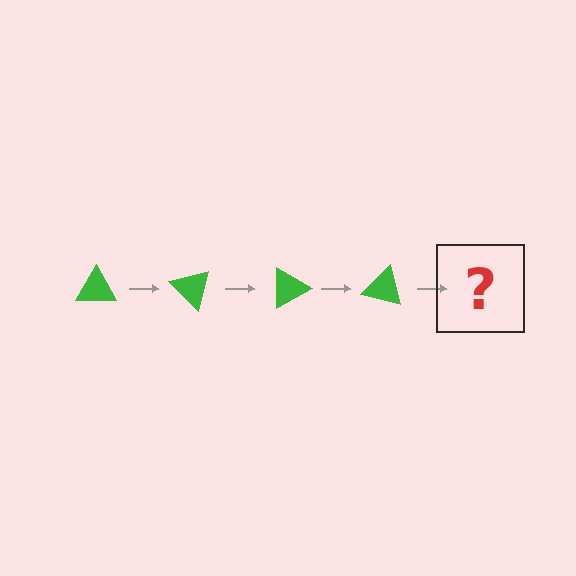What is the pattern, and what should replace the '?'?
The pattern is that the triangle rotates 45 degrees each step. The '?' should be a green triangle rotated 180 degrees.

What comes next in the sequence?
The next element should be a green triangle rotated 180 degrees.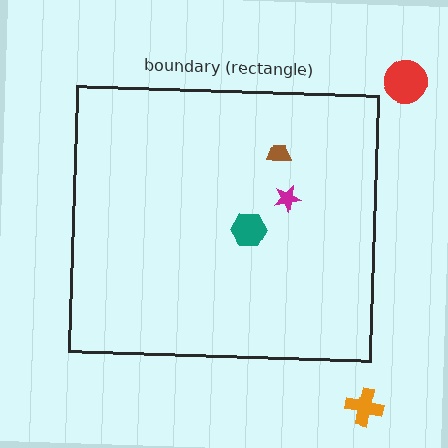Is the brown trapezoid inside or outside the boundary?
Inside.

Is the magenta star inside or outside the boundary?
Inside.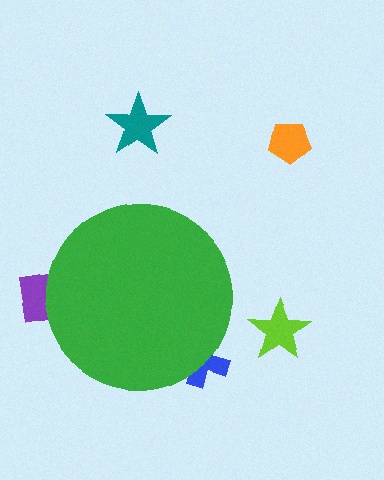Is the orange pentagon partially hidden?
No, the orange pentagon is fully visible.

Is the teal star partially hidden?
No, the teal star is fully visible.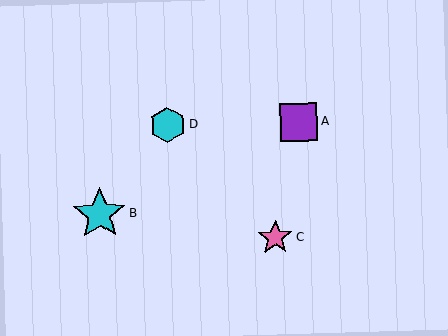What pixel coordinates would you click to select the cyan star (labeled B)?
Click at (100, 214) to select the cyan star B.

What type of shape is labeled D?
Shape D is a cyan hexagon.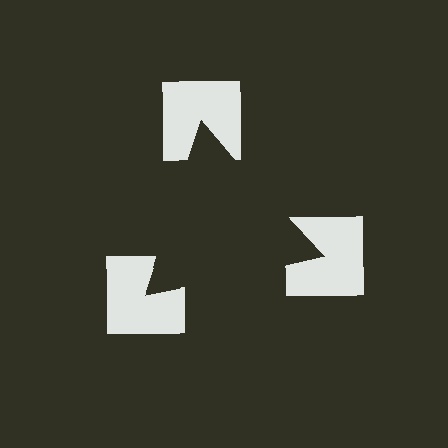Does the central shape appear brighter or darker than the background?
It typically appears slightly darker than the background, even though no actual brightness change is drawn.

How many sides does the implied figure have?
3 sides.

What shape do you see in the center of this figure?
An illusory triangle — its edges are inferred from the aligned wedge cuts in the notched squares, not physically drawn.